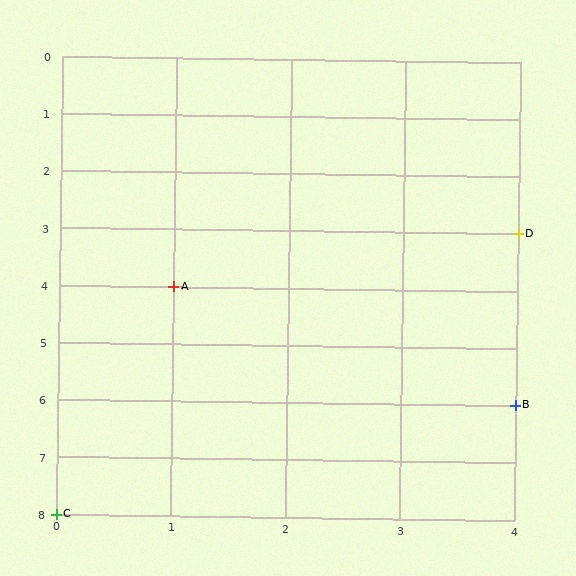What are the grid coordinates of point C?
Point C is at grid coordinates (0, 8).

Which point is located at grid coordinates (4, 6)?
Point B is at (4, 6).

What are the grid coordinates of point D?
Point D is at grid coordinates (4, 3).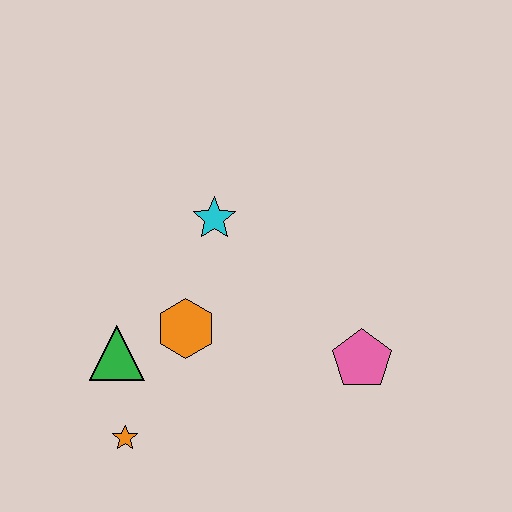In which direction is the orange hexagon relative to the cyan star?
The orange hexagon is below the cyan star.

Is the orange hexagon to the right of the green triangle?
Yes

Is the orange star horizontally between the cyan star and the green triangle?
Yes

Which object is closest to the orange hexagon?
The green triangle is closest to the orange hexagon.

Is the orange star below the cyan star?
Yes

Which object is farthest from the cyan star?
The orange star is farthest from the cyan star.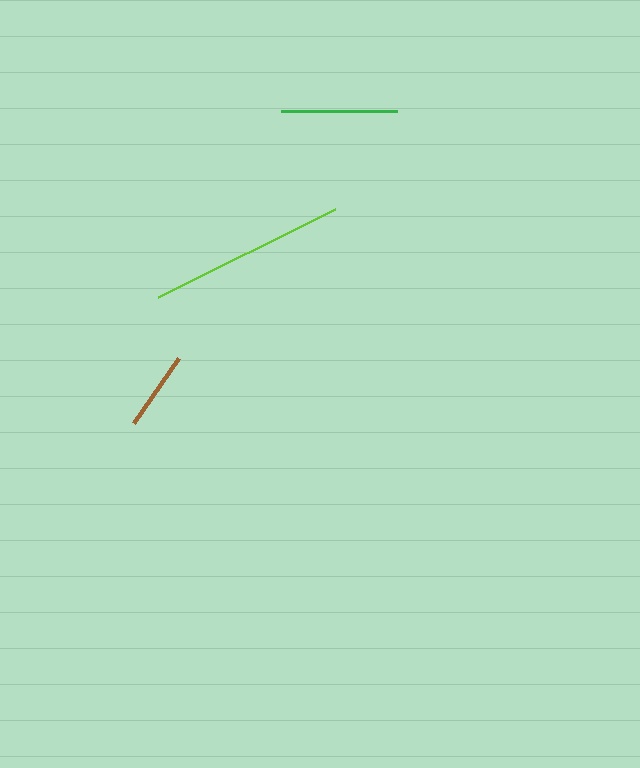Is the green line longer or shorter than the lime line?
The lime line is longer than the green line.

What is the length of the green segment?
The green segment is approximately 116 pixels long.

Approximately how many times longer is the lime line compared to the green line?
The lime line is approximately 1.7 times the length of the green line.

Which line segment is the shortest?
The brown line is the shortest at approximately 80 pixels.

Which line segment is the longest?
The lime line is the longest at approximately 198 pixels.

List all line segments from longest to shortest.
From longest to shortest: lime, green, brown.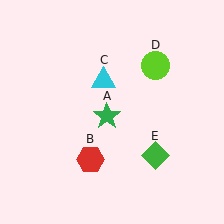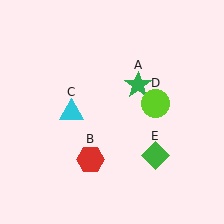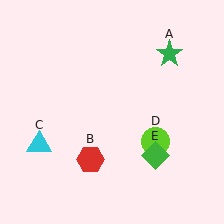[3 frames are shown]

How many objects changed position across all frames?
3 objects changed position: green star (object A), cyan triangle (object C), lime circle (object D).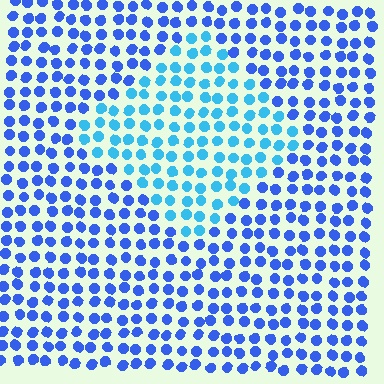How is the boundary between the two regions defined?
The boundary is defined purely by a slight shift in hue (about 31 degrees). Spacing, size, and orientation are identical on both sides.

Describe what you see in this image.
The image is filled with small blue elements in a uniform arrangement. A diamond-shaped region is visible where the elements are tinted to a slightly different hue, forming a subtle color boundary.